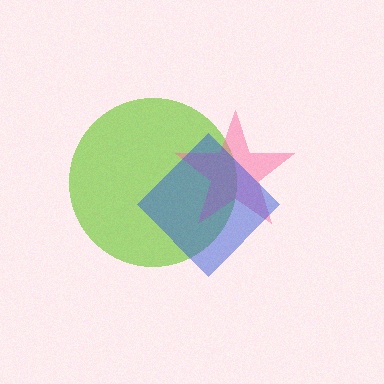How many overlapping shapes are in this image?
There are 3 overlapping shapes in the image.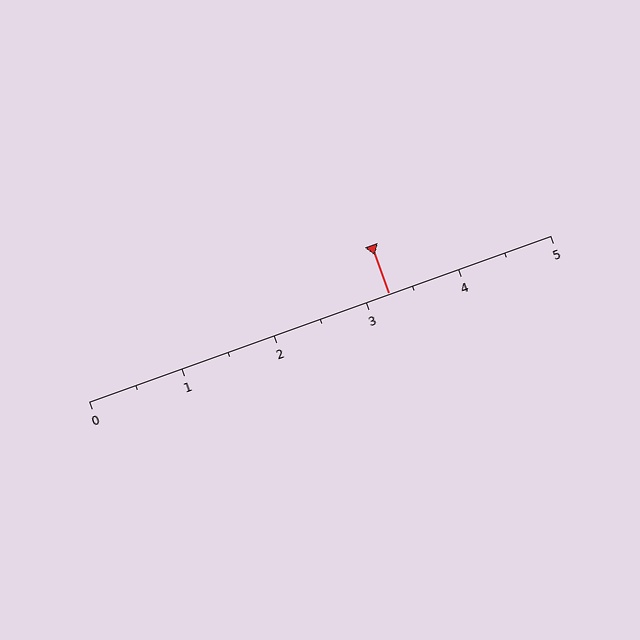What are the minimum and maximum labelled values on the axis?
The axis runs from 0 to 5.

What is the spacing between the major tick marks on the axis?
The major ticks are spaced 1 apart.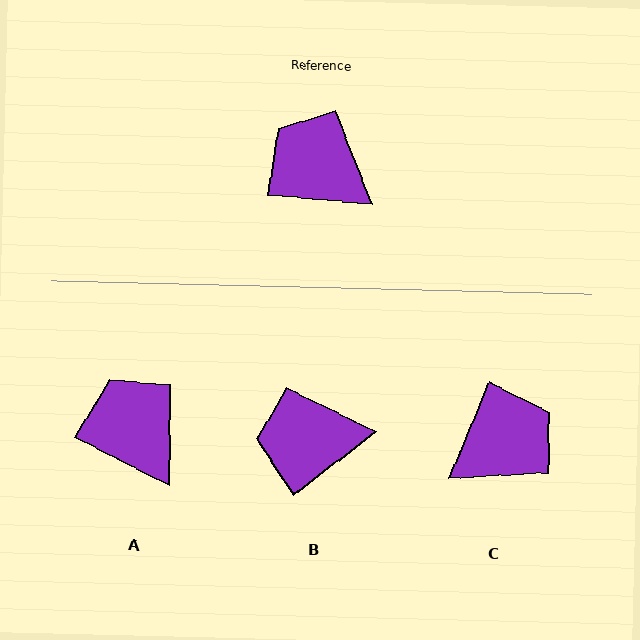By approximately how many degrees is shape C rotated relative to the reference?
Approximately 108 degrees clockwise.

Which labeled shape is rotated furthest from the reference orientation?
C, about 108 degrees away.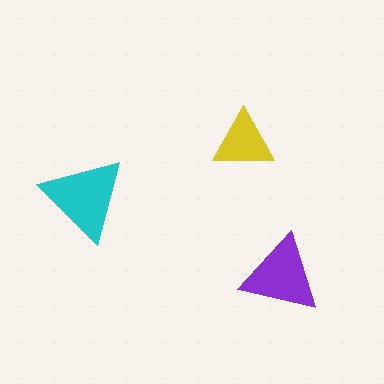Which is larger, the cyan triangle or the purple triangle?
The cyan one.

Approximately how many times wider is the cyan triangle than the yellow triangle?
About 1.5 times wider.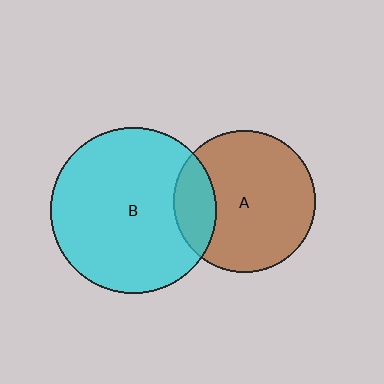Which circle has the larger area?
Circle B (cyan).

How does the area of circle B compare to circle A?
Approximately 1.4 times.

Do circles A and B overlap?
Yes.